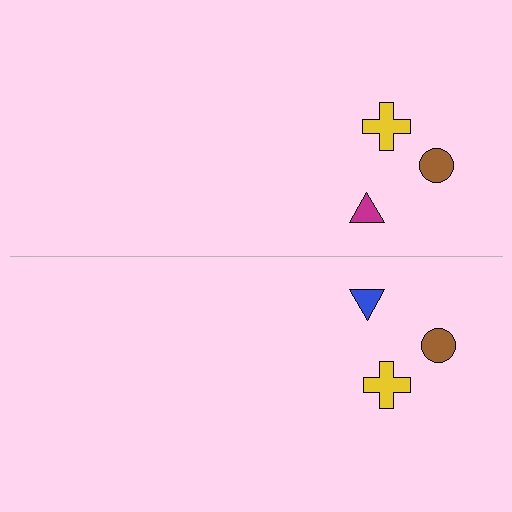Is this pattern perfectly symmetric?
No, the pattern is not perfectly symmetric. The blue triangle on the bottom side breaks the symmetry — its mirror counterpart is magenta.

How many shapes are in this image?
There are 6 shapes in this image.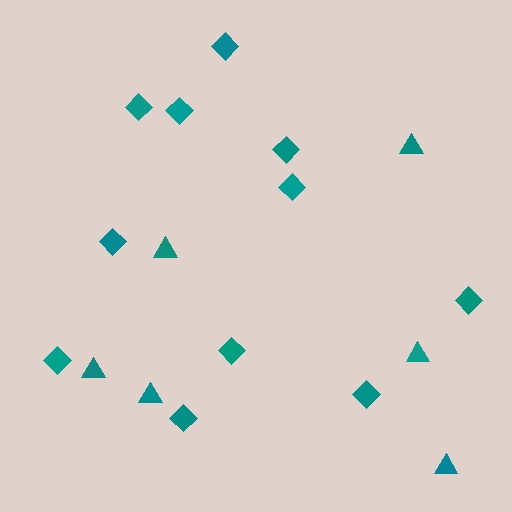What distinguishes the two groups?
There are 2 groups: one group of diamonds (11) and one group of triangles (6).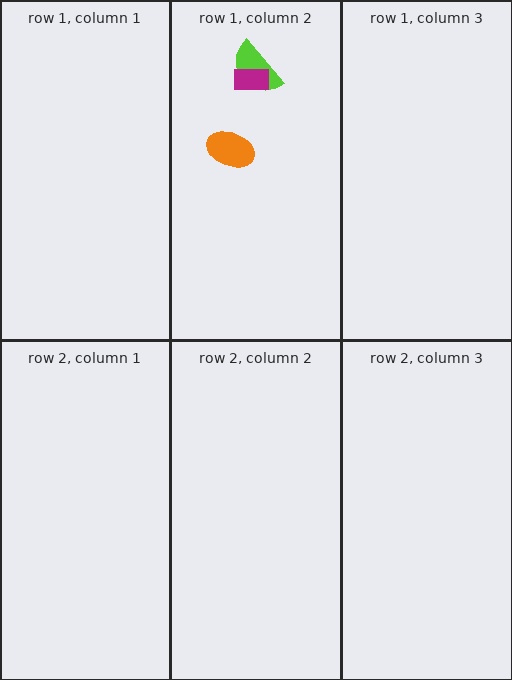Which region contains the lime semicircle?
The row 1, column 2 region.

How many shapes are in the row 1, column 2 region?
3.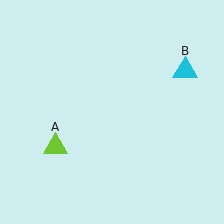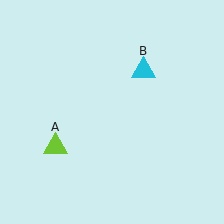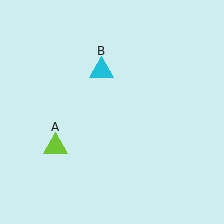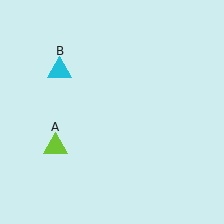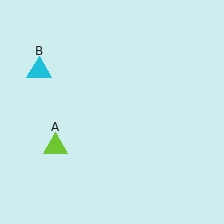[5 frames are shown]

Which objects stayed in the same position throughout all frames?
Lime triangle (object A) remained stationary.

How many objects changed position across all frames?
1 object changed position: cyan triangle (object B).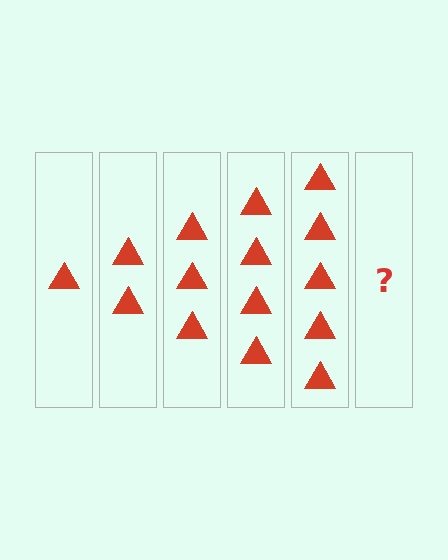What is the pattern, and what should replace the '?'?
The pattern is that each step adds one more triangle. The '?' should be 6 triangles.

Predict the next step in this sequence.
The next step is 6 triangles.